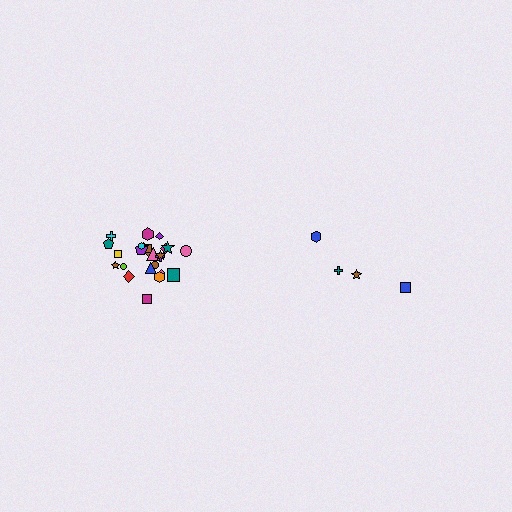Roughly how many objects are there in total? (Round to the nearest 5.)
Roughly 30 objects in total.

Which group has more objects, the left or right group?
The left group.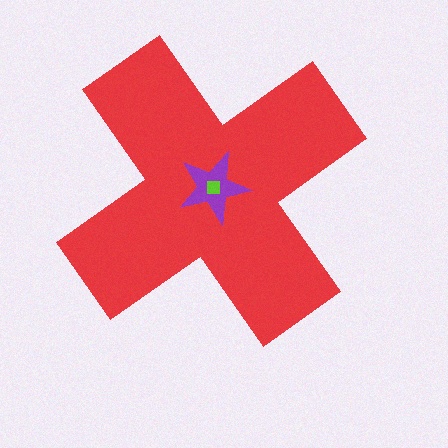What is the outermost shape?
The red cross.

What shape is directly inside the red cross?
The purple star.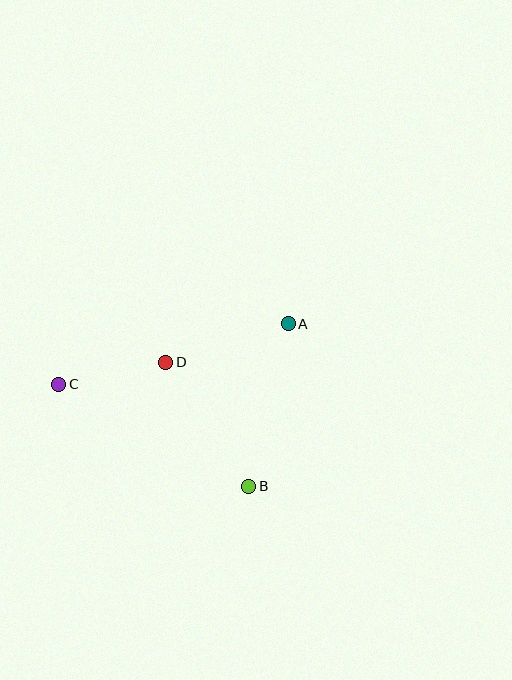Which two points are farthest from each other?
Points A and C are farthest from each other.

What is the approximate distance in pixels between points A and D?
The distance between A and D is approximately 129 pixels.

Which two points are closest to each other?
Points C and D are closest to each other.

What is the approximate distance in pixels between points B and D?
The distance between B and D is approximately 149 pixels.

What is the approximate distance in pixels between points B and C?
The distance between B and C is approximately 216 pixels.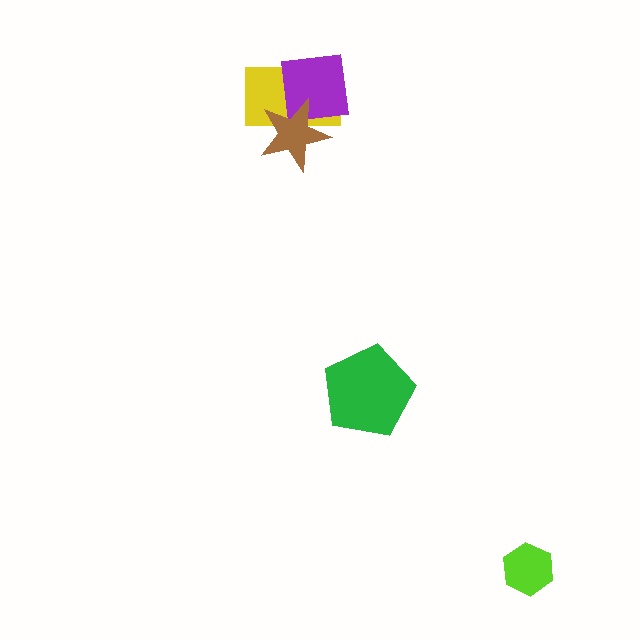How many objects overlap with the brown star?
2 objects overlap with the brown star.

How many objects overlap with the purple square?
2 objects overlap with the purple square.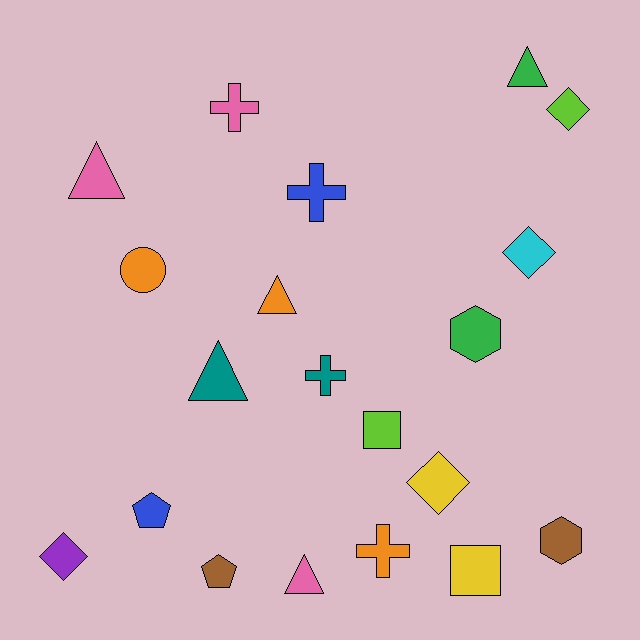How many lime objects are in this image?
There are 2 lime objects.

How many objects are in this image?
There are 20 objects.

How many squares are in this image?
There are 2 squares.